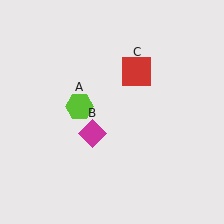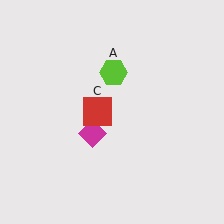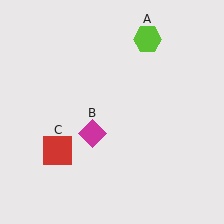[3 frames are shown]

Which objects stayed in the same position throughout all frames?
Magenta diamond (object B) remained stationary.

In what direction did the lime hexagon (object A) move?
The lime hexagon (object A) moved up and to the right.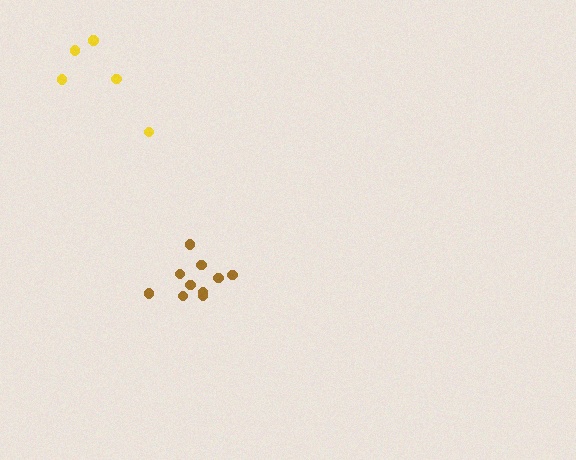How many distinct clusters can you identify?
There are 2 distinct clusters.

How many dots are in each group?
Group 1: 5 dots, Group 2: 10 dots (15 total).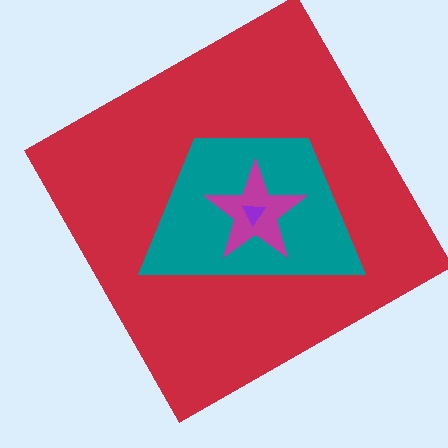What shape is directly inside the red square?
The teal trapezoid.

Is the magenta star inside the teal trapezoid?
Yes.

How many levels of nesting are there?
4.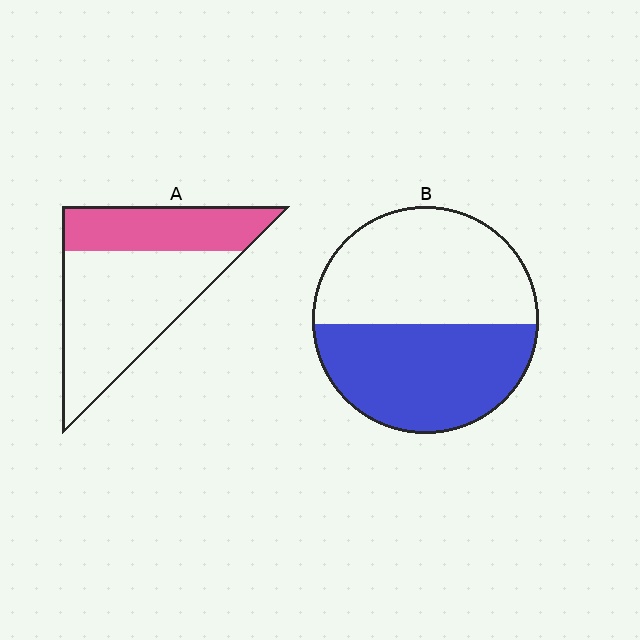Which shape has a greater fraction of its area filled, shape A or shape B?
Shape B.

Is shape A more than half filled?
No.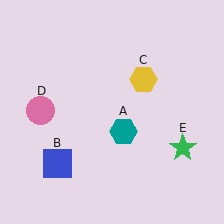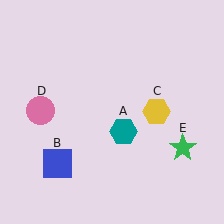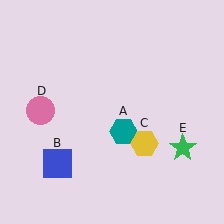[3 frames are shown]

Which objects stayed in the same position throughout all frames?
Teal hexagon (object A) and blue square (object B) and pink circle (object D) and green star (object E) remained stationary.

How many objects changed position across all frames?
1 object changed position: yellow hexagon (object C).